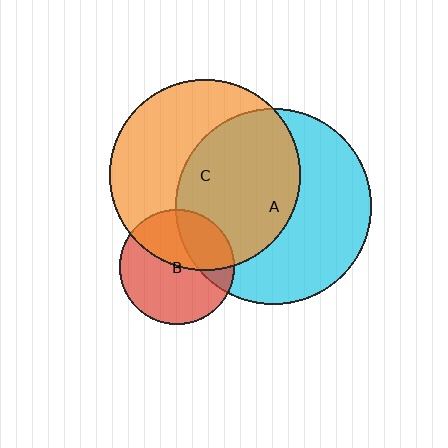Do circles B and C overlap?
Yes.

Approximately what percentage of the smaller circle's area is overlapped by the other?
Approximately 45%.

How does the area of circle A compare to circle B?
Approximately 2.9 times.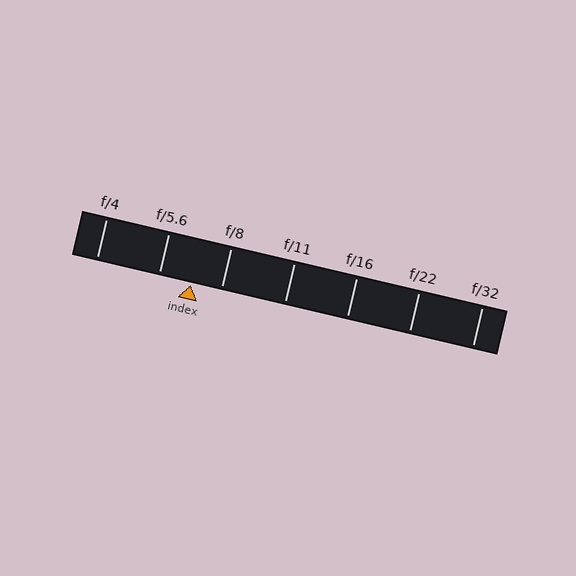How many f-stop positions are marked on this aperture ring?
There are 7 f-stop positions marked.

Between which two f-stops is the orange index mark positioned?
The index mark is between f/5.6 and f/8.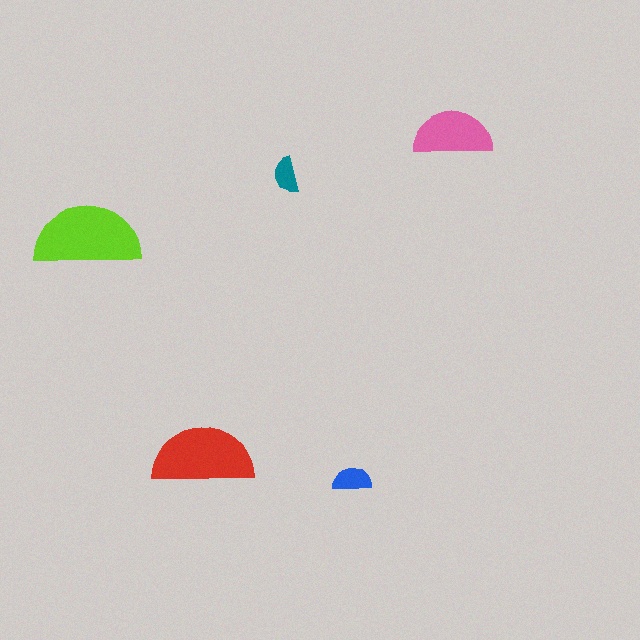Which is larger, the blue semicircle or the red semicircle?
The red one.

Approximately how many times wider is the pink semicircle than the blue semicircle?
About 2 times wider.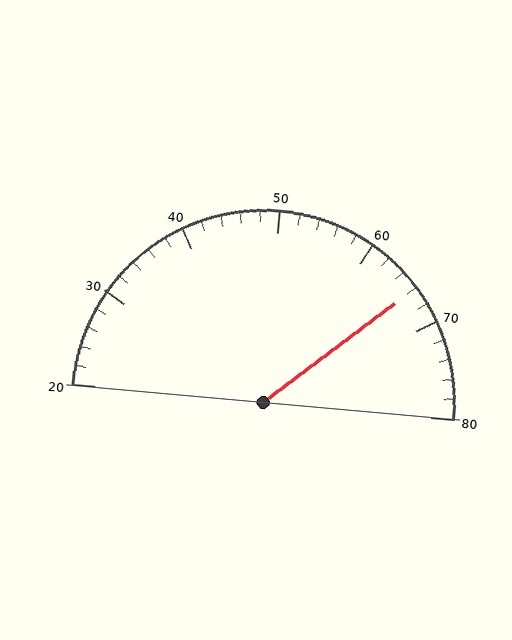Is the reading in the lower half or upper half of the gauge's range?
The reading is in the upper half of the range (20 to 80).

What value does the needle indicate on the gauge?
The needle indicates approximately 66.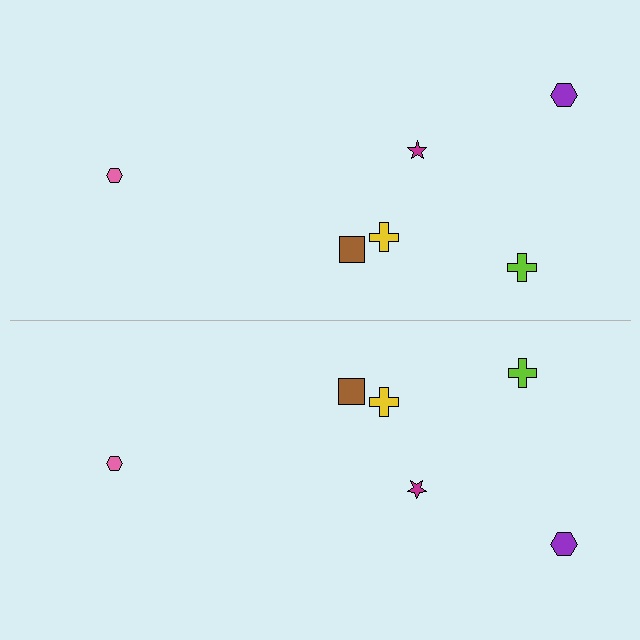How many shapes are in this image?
There are 12 shapes in this image.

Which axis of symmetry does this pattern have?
The pattern has a horizontal axis of symmetry running through the center of the image.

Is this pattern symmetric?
Yes, this pattern has bilateral (reflection) symmetry.